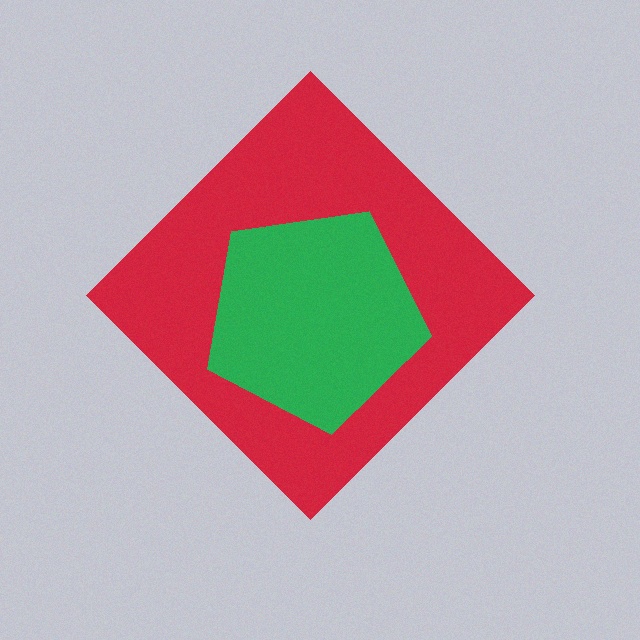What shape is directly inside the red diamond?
The green pentagon.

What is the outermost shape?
The red diamond.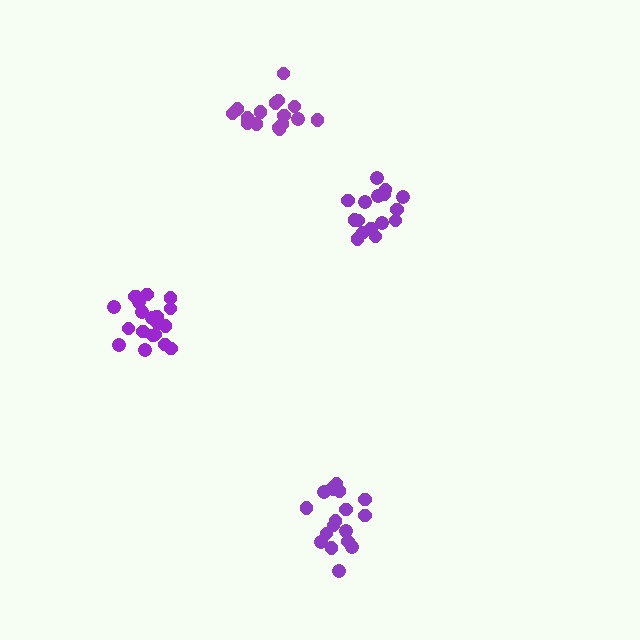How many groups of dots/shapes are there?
There are 4 groups.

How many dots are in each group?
Group 1: 20 dots, Group 2: 16 dots, Group 3: 18 dots, Group 4: 17 dots (71 total).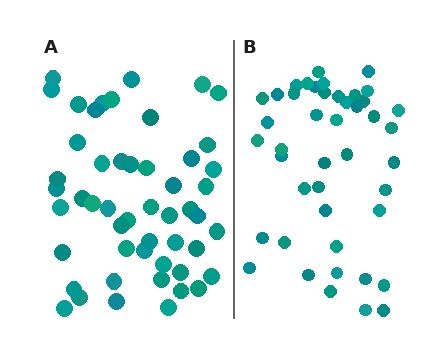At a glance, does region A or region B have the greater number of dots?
Region A (the left region) has more dots.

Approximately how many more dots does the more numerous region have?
Region A has roughly 8 or so more dots than region B.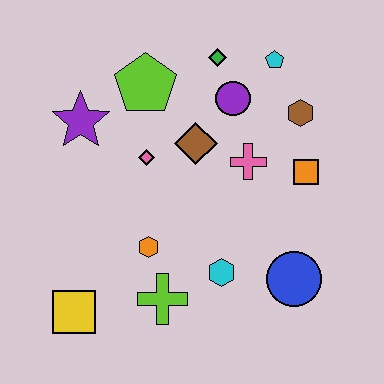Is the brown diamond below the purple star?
Yes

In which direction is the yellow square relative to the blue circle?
The yellow square is to the left of the blue circle.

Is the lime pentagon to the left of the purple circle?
Yes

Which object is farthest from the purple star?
The blue circle is farthest from the purple star.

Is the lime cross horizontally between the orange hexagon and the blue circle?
Yes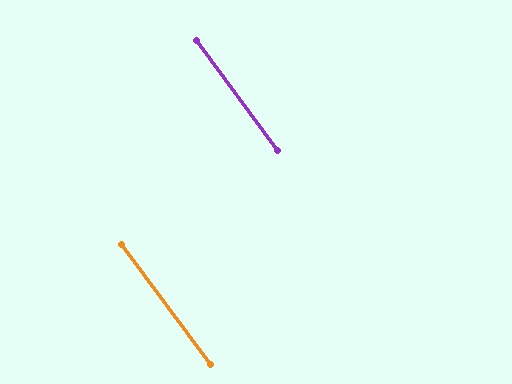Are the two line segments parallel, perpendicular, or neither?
Parallel — their directions differ by only 0.4°.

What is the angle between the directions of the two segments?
Approximately 0 degrees.